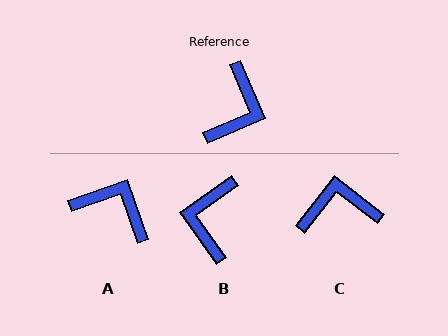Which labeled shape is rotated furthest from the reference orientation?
B, about 168 degrees away.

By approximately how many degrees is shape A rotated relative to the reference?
Approximately 86 degrees counter-clockwise.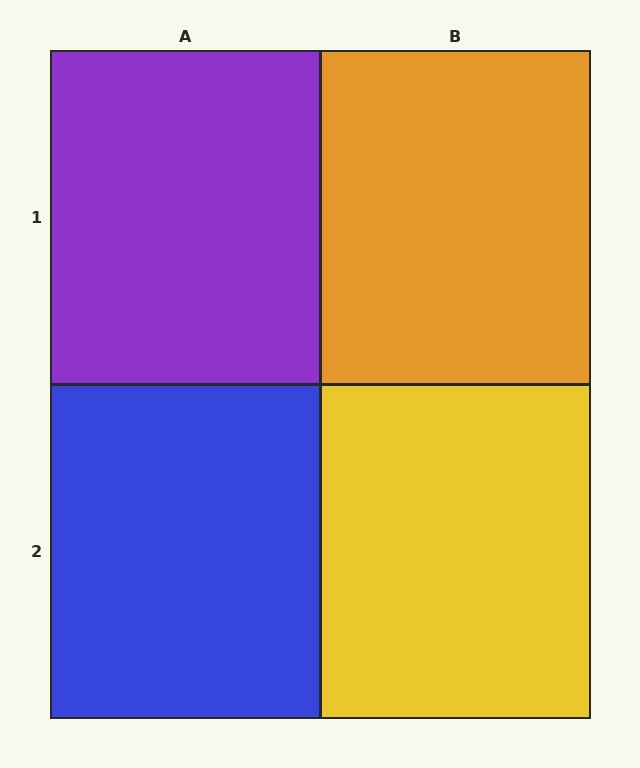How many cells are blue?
1 cell is blue.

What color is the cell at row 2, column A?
Blue.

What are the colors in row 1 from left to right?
Purple, orange.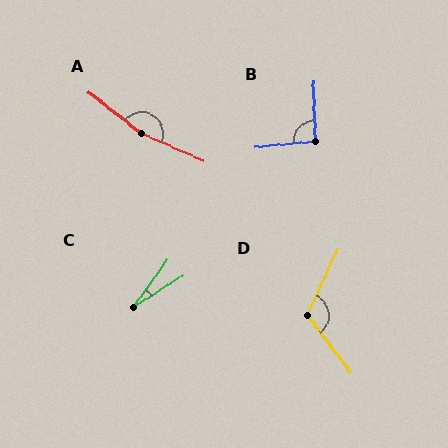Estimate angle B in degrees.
Approximately 94 degrees.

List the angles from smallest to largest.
C (22°), B (94°), D (118°), A (165°).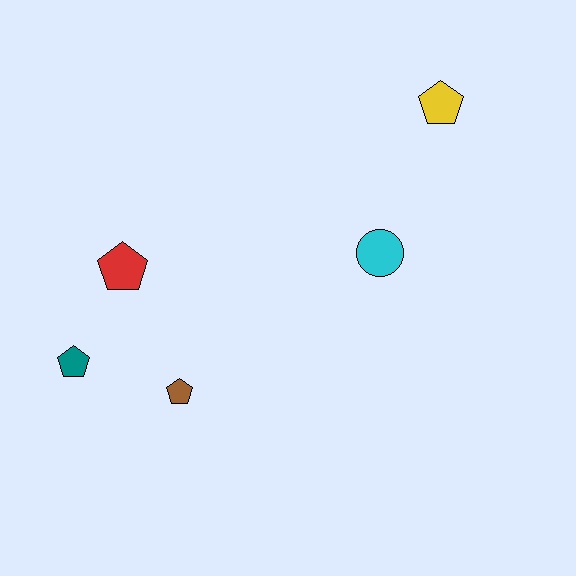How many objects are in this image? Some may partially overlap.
There are 5 objects.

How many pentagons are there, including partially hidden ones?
There are 4 pentagons.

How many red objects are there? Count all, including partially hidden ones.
There is 1 red object.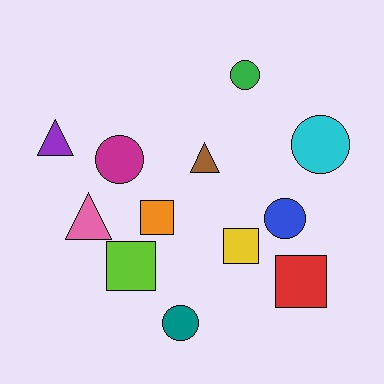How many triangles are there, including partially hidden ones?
There are 3 triangles.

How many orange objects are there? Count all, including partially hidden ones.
There is 1 orange object.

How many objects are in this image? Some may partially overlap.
There are 12 objects.